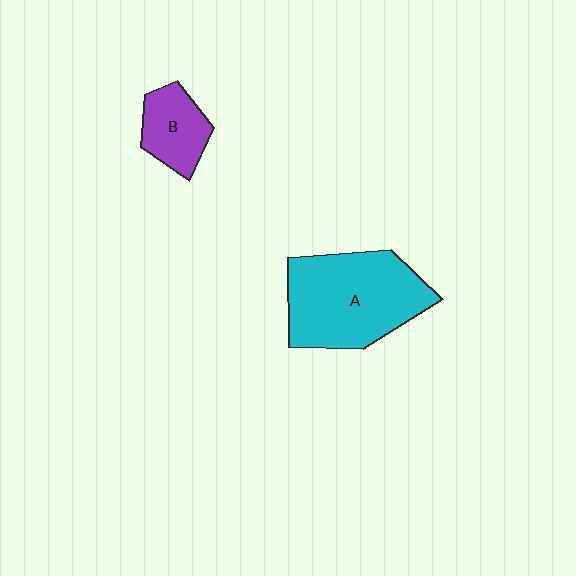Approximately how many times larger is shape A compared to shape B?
Approximately 2.5 times.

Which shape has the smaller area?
Shape B (purple).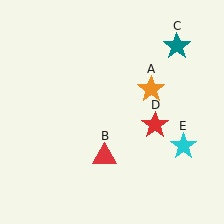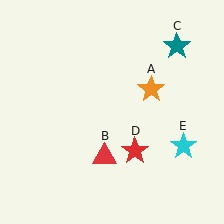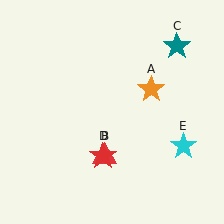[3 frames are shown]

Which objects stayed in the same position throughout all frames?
Orange star (object A) and red triangle (object B) and teal star (object C) and cyan star (object E) remained stationary.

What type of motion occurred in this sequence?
The red star (object D) rotated clockwise around the center of the scene.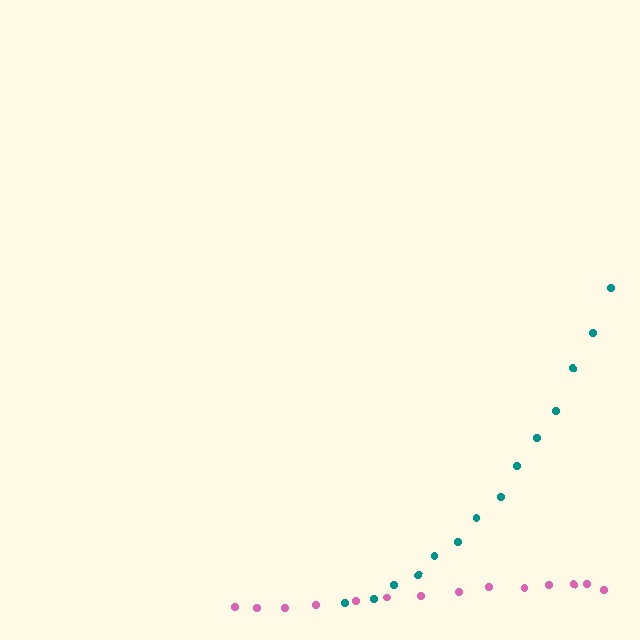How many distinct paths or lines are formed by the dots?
There are 2 distinct paths.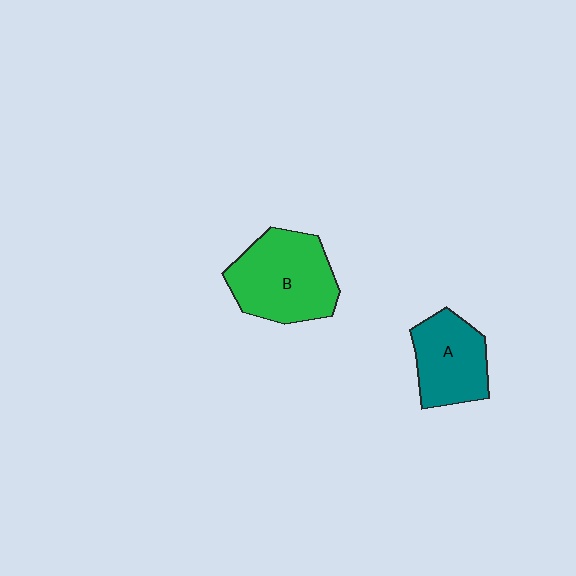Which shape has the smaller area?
Shape A (teal).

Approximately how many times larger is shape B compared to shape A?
Approximately 1.4 times.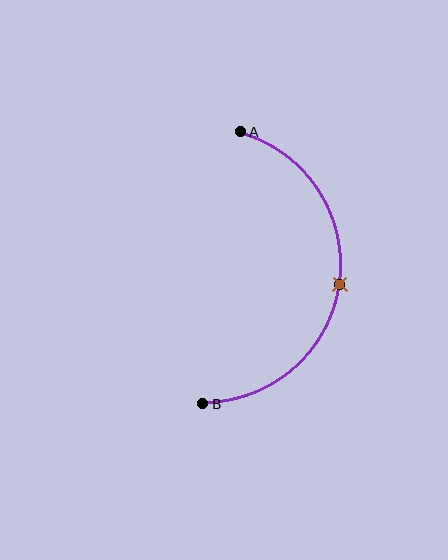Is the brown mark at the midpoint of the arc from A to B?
Yes. The brown mark lies on the arc at equal arc-length from both A and B — it is the arc midpoint.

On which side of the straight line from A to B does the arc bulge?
The arc bulges to the right of the straight line connecting A and B.